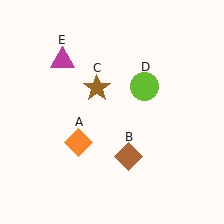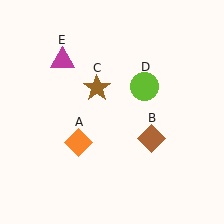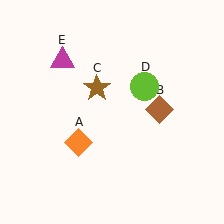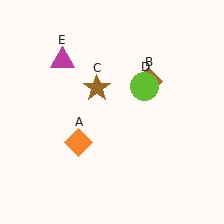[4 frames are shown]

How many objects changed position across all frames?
1 object changed position: brown diamond (object B).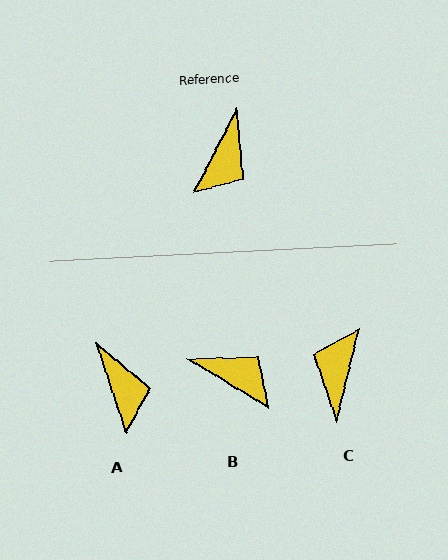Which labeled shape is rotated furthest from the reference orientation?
C, about 166 degrees away.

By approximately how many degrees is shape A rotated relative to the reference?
Approximately 45 degrees counter-clockwise.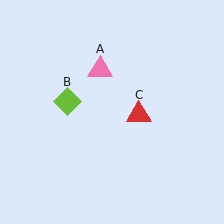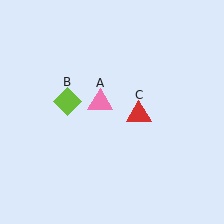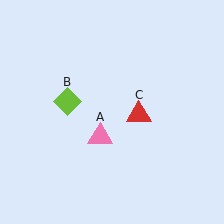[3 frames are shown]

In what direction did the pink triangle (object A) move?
The pink triangle (object A) moved down.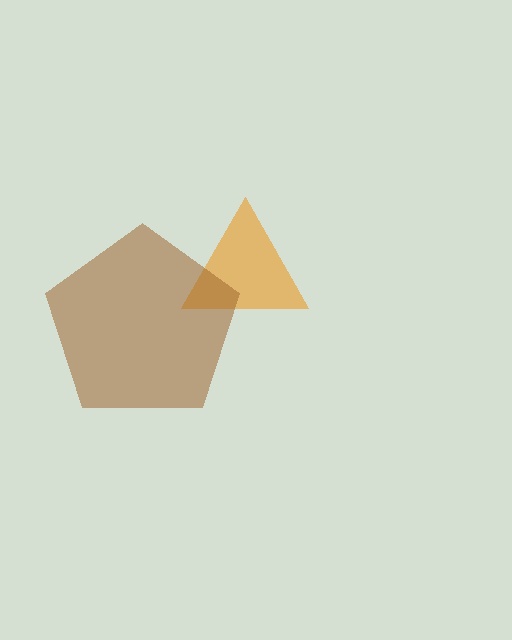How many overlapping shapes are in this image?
There are 2 overlapping shapes in the image.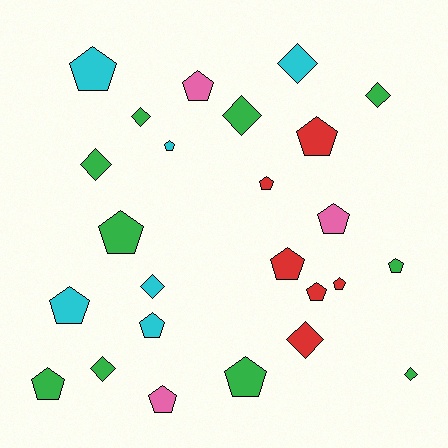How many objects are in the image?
There are 25 objects.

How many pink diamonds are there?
There are no pink diamonds.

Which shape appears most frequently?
Pentagon, with 16 objects.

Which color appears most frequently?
Green, with 10 objects.